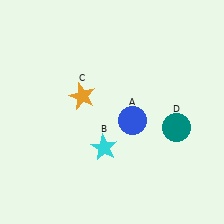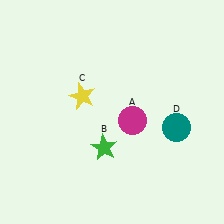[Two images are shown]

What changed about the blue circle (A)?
In Image 1, A is blue. In Image 2, it changed to magenta.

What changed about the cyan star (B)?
In Image 1, B is cyan. In Image 2, it changed to green.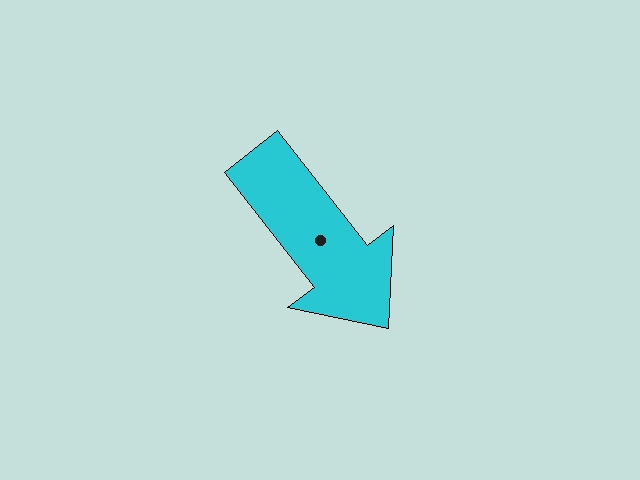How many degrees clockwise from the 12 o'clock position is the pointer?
Approximately 142 degrees.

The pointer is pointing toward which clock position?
Roughly 5 o'clock.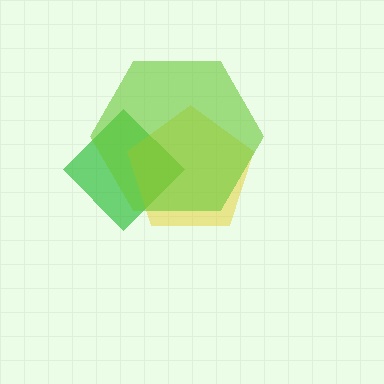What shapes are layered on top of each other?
The layered shapes are: a green diamond, a yellow pentagon, a lime hexagon.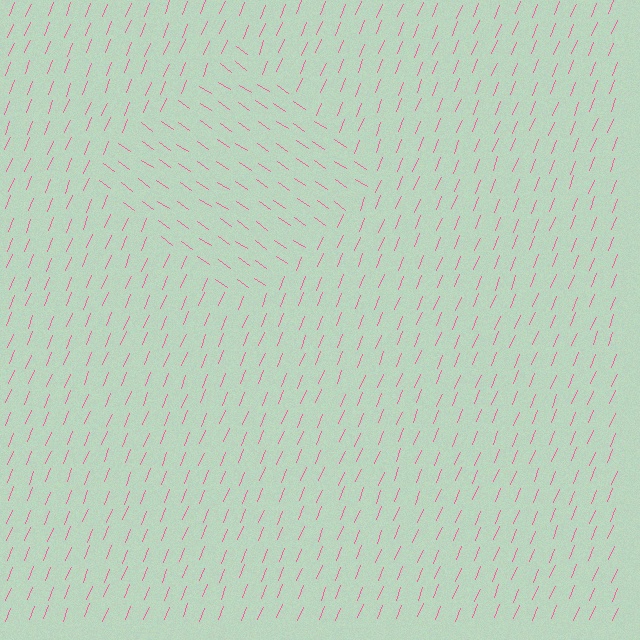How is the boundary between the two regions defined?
The boundary is defined purely by a change in line orientation (approximately 78 degrees difference). All lines are the same color and thickness.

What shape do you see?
I see a diamond.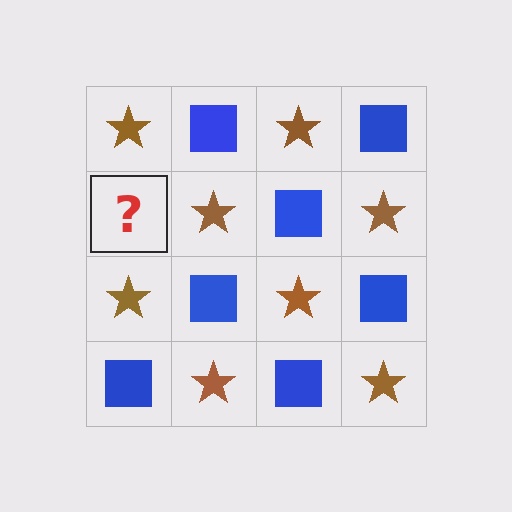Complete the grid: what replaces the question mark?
The question mark should be replaced with a blue square.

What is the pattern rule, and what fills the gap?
The rule is that it alternates brown star and blue square in a checkerboard pattern. The gap should be filled with a blue square.